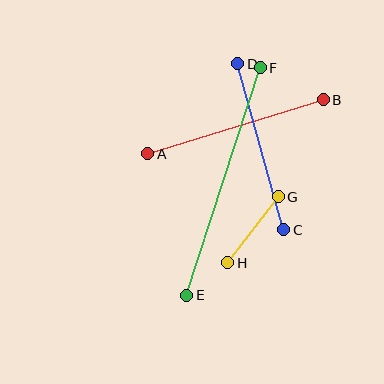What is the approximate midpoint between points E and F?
The midpoint is at approximately (224, 182) pixels.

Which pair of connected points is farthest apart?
Points E and F are farthest apart.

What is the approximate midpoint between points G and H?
The midpoint is at approximately (253, 230) pixels.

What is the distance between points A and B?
The distance is approximately 184 pixels.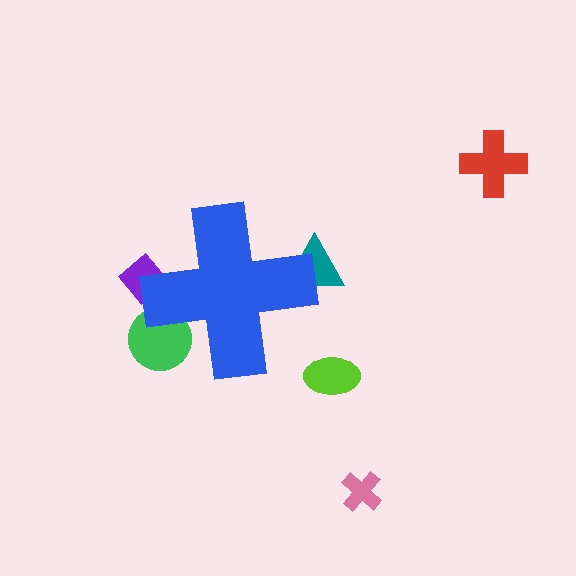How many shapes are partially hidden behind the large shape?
3 shapes are partially hidden.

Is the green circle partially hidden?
Yes, the green circle is partially hidden behind the blue cross.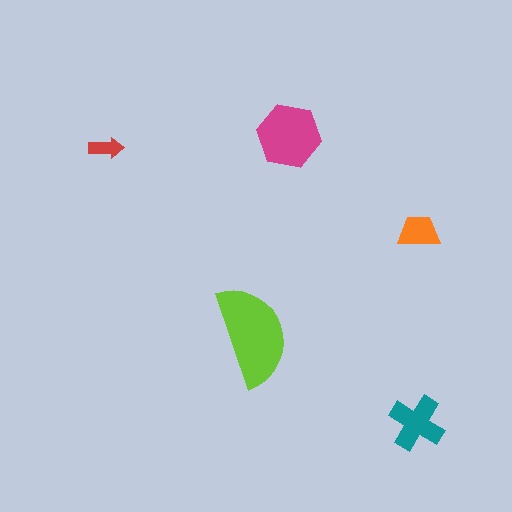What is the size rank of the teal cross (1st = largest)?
3rd.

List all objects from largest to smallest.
The lime semicircle, the magenta hexagon, the teal cross, the orange trapezoid, the red arrow.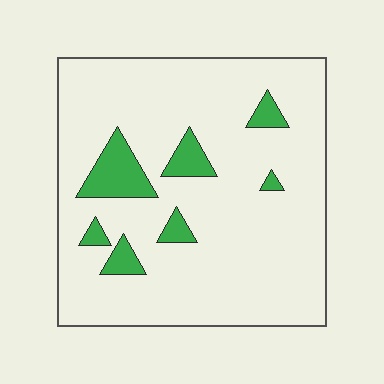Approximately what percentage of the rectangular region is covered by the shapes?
Approximately 10%.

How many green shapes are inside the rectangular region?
7.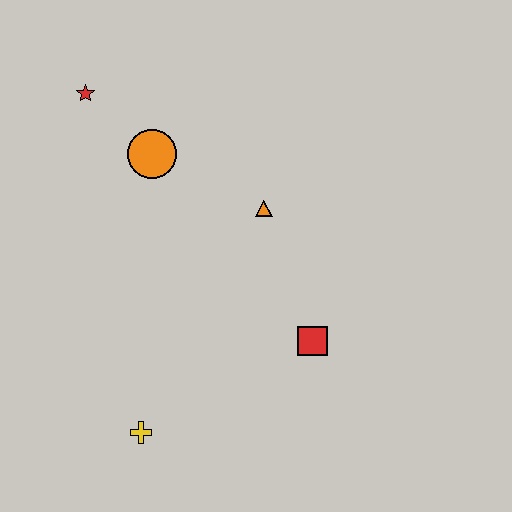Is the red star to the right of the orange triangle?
No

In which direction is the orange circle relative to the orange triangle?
The orange circle is to the left of the orange triangle.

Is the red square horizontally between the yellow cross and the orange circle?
No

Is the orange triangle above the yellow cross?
Yes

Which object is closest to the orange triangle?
The orange circle is closest to the orange triangle.